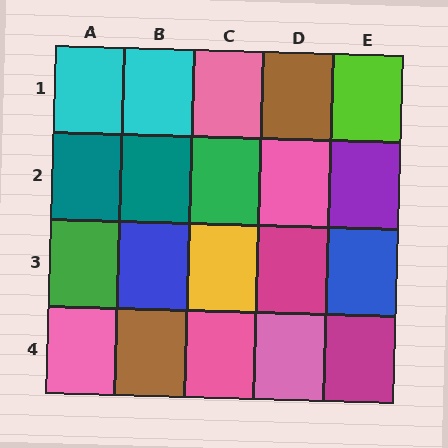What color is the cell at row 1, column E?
Lime.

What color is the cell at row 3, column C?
Yellow.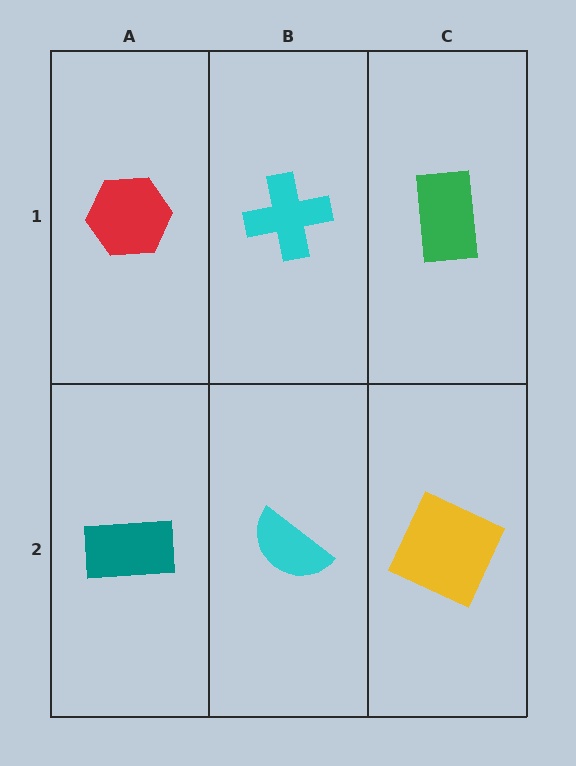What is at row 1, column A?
A red hexagon.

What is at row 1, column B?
A cyan cross.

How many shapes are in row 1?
3 shapes.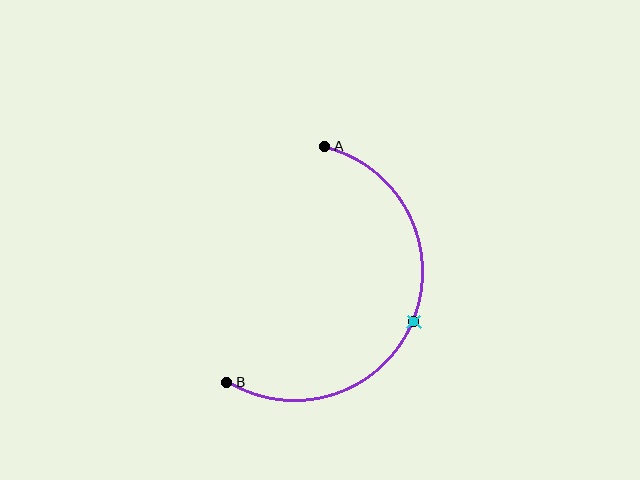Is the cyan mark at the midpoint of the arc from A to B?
Yes. The cyan mark lies on the arc at equal arc-length from both A and B — it is the arc midpoint.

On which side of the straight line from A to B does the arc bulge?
The arc bulges to the right of the straight line connecting A and B.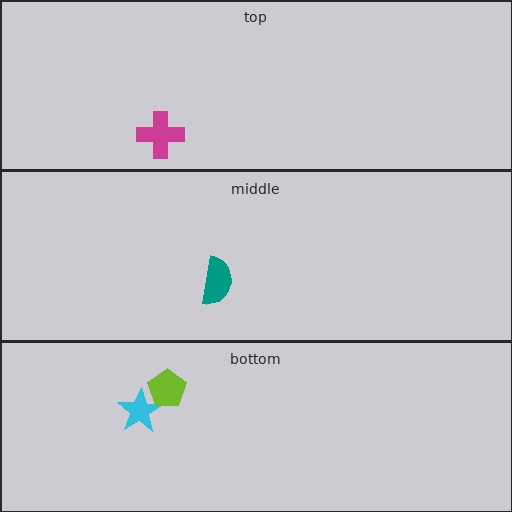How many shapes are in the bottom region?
2.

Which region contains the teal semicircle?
The middle region.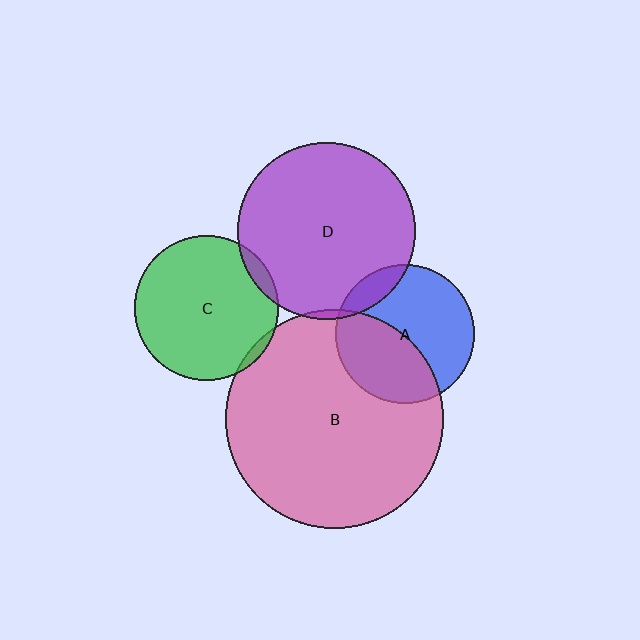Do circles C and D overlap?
Yes.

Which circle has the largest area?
Circle B (pink).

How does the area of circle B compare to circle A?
Approximately 2.5 times.